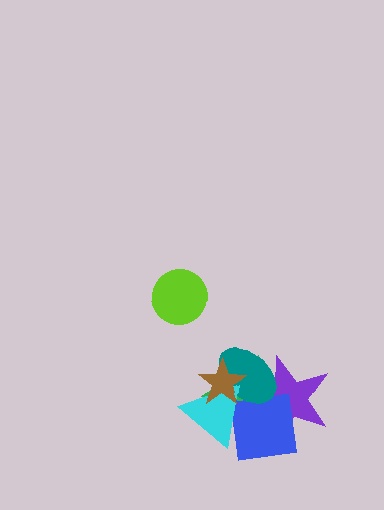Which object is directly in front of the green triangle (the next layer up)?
The blue square is directly in front of the green triangle.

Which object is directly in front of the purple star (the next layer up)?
The green triangle is directly in front of the purple star.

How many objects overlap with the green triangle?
5 objects overlap with the green triangle.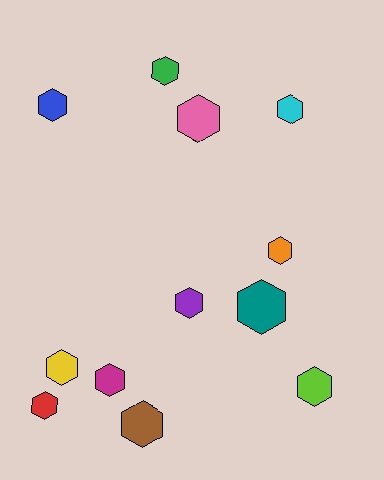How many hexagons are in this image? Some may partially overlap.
There are 12 hexagons.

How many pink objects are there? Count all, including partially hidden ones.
There is 1 pink object.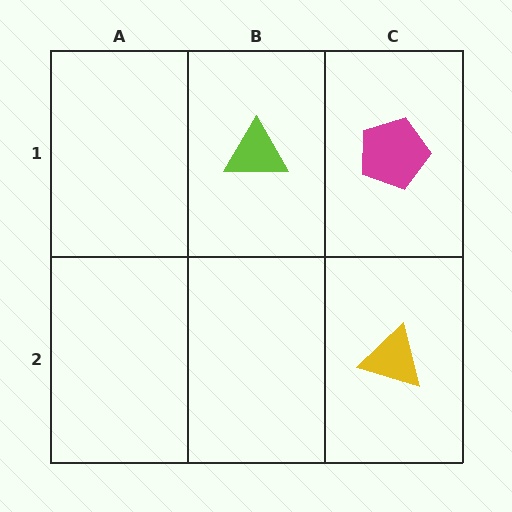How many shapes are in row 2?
1 shape.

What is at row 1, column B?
A lime triangle.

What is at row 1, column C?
A magenta pentagon.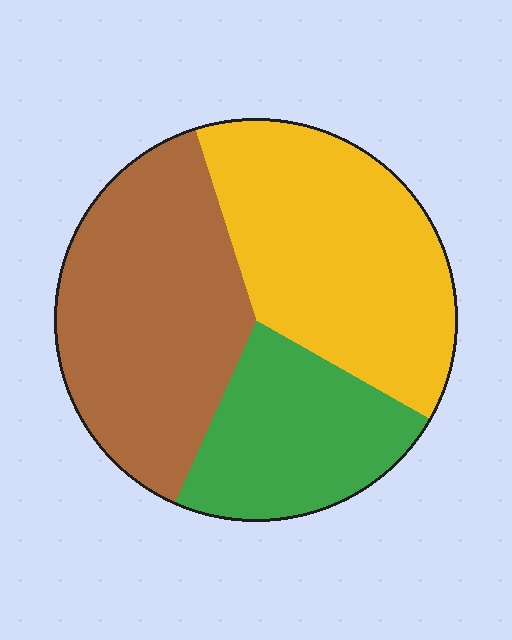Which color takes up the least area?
Green, at roughly 25%.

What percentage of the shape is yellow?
Yellow takes up about three eighths (3/8) of the shape.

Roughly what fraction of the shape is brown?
Brown takes up about three eighths (3/8) of the shape.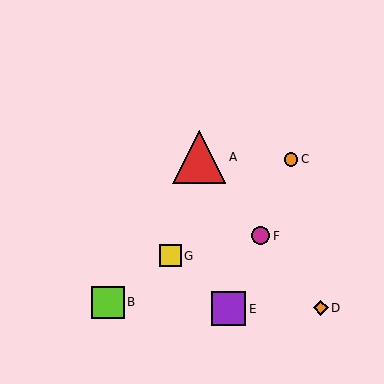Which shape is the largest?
The red triangle (labeled A) is the largest.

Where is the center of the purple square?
The center of the purple square is at (229, 309).